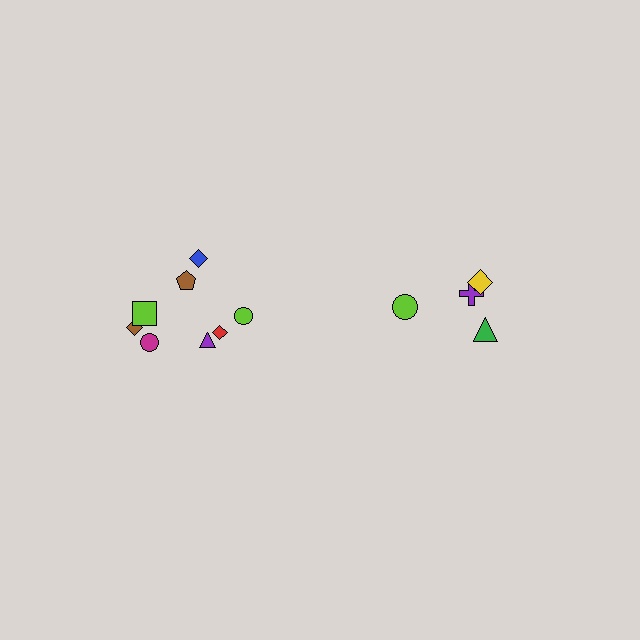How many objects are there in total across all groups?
There are 12 objects.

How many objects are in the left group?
There are 8 objects.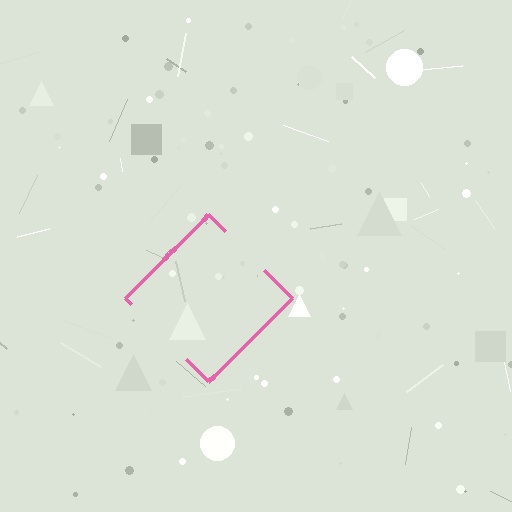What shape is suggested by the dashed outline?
The dashed outline suggests a diamond.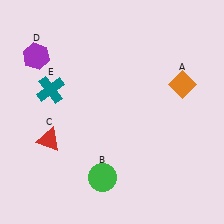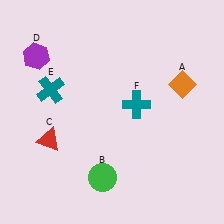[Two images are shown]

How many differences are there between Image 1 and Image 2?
There is 1 difference between the two images.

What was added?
A teal cross (F) was added in Image 2.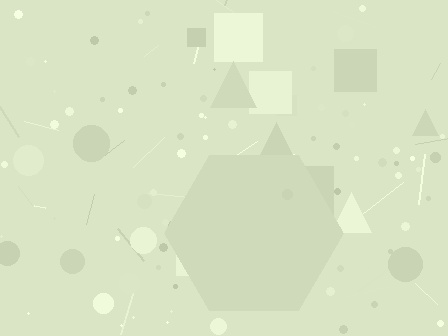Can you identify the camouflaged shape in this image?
The camouflaged shape is a hexagon.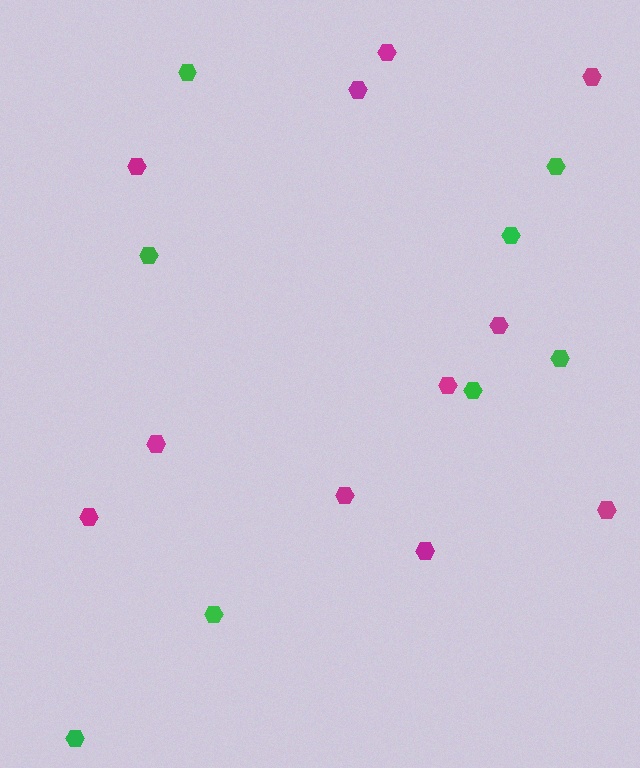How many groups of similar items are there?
There are 2 groups: one group of magenta hexagons (11) and one group of green hexagons (8).